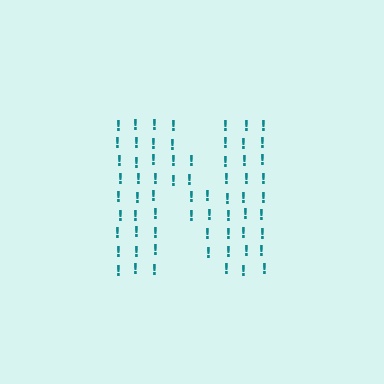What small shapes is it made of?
It is made of small exclamation marks.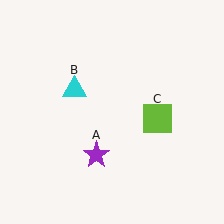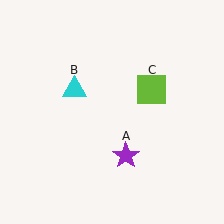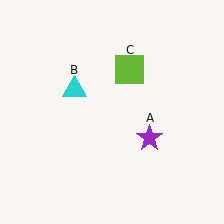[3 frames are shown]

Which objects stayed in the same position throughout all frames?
Cyan triangle (object B) remained stationary.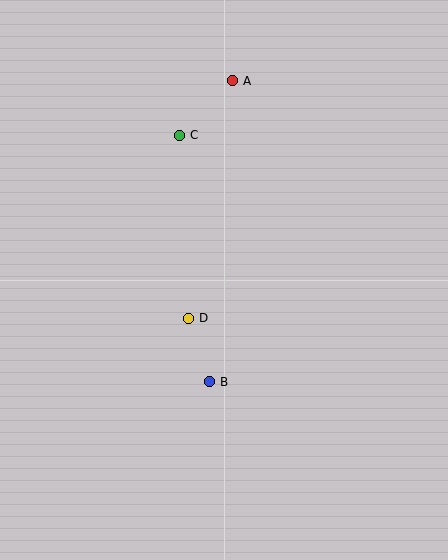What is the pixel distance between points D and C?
The distance between D and C is 183 pixels.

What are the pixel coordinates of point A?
Point A is at (232, 81).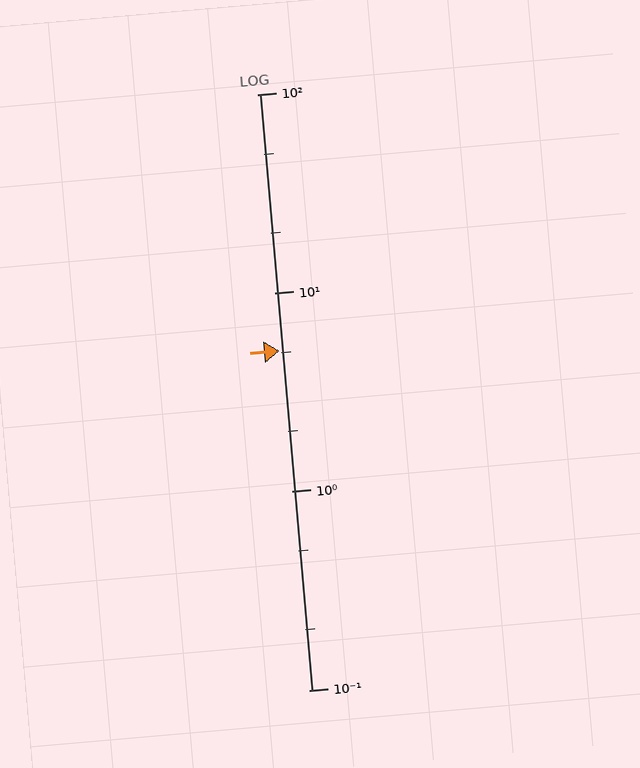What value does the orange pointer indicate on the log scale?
The pointer indicates approximately 5.1.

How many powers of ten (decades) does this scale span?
The scale spans 3 decades, from 0.1 to 100.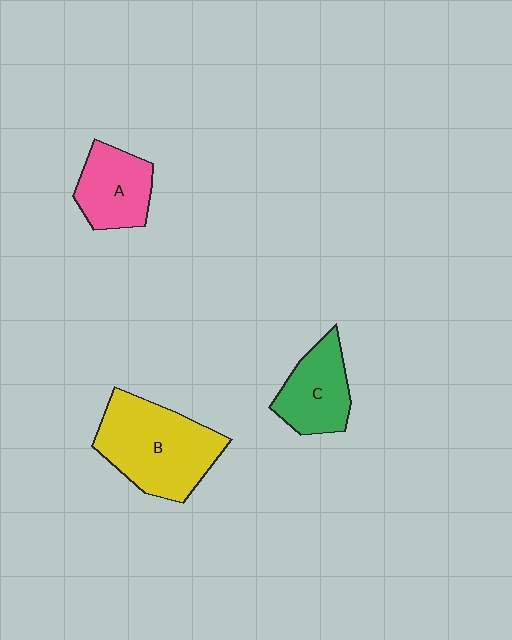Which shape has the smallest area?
Shape A (pink).